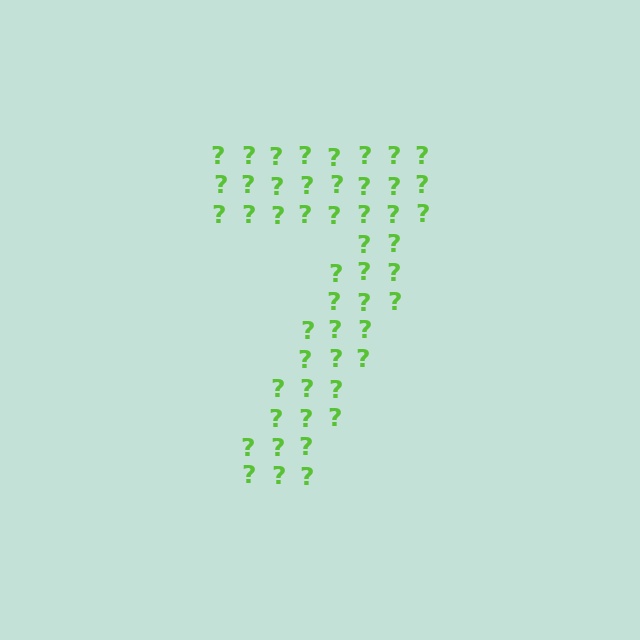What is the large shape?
The large shape is the digit 7.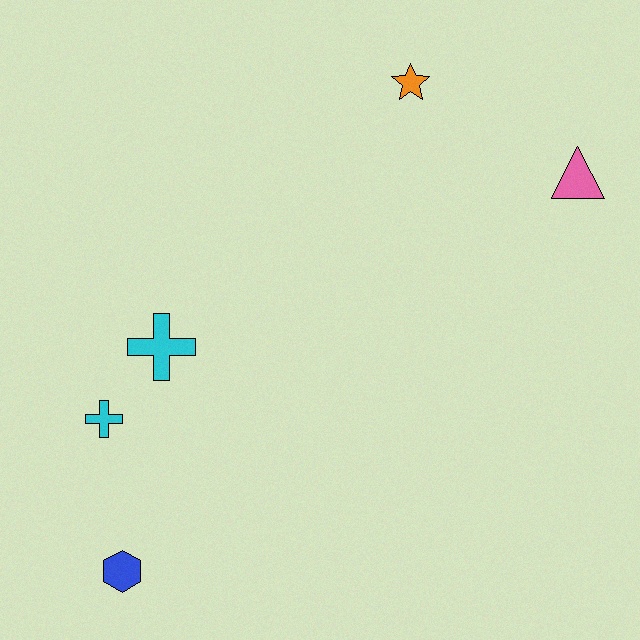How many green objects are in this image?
There are no green objects.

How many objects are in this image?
There are 5 objects.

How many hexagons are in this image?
There is 1 hexagon.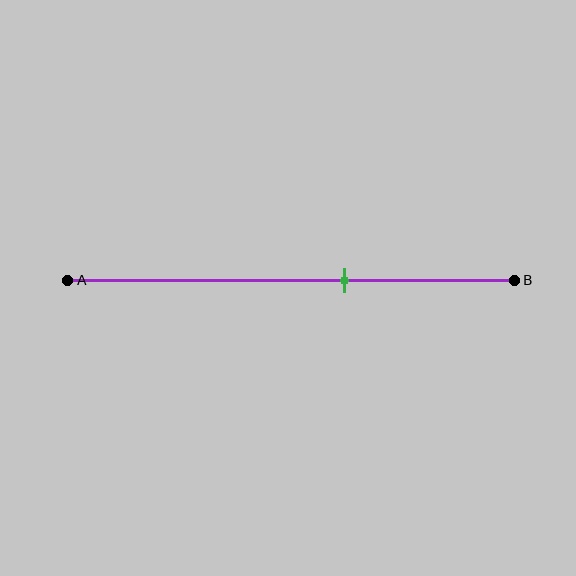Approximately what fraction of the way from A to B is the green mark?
The green mark is approximately 60% of the way from A to B.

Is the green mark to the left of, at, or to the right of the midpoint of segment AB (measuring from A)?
The green mark is to the right of the midpoint of segment AB.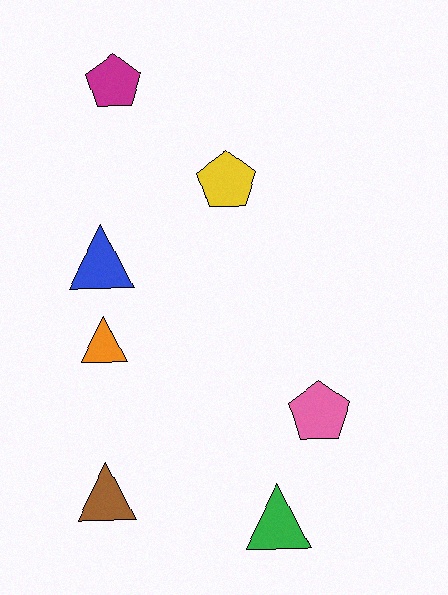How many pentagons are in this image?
There are 3 pentagons.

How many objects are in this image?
There are 7 objects.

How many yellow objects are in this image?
There is 1 yellow object.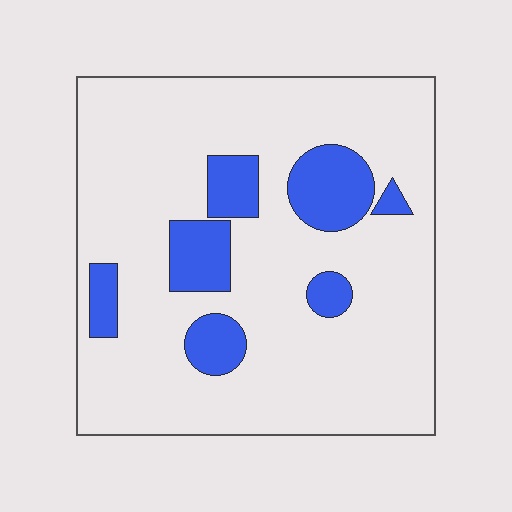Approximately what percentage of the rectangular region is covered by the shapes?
Approximately 15%.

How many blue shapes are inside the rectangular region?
7.